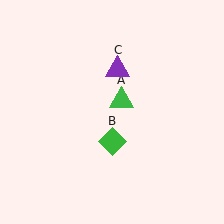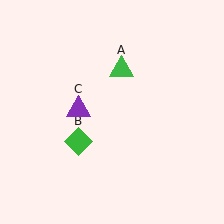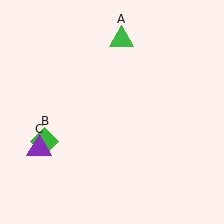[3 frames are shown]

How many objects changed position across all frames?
3 objects changed position: green triangle (object A), green diamond (object B), purple triangle (object C).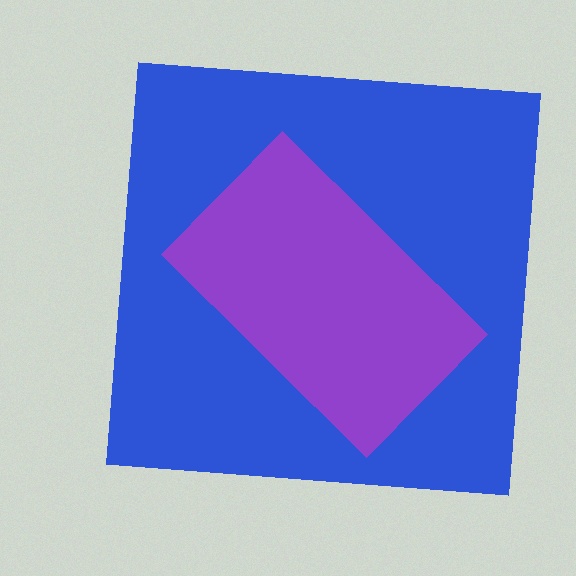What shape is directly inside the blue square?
The purple rectangle.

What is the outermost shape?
The blue square.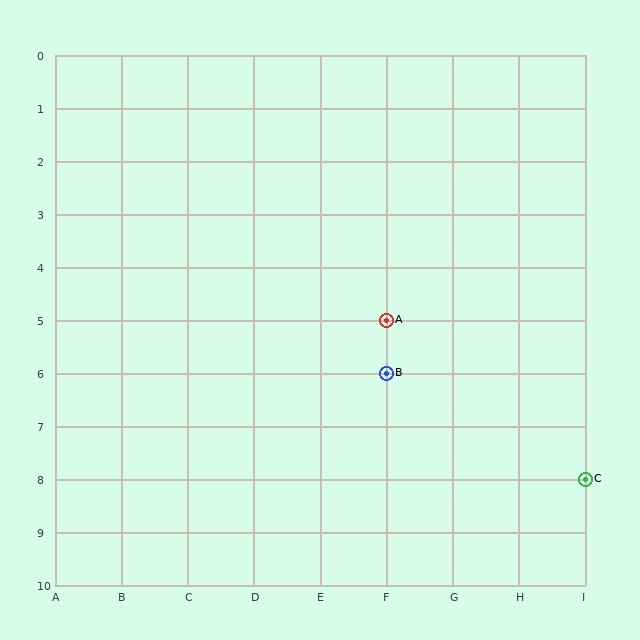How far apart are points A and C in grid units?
Points A and C are 3 columns and 3 rows apart (about 4.2 grid units diagonally).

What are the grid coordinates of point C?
Point C is at grid coordinates (I, 8).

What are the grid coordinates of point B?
Point B is at grid coordinates (F, 6).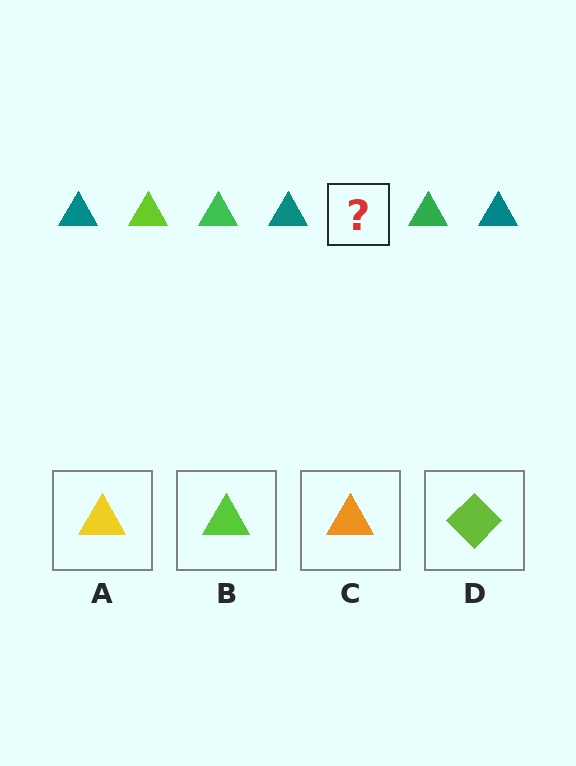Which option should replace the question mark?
Option B.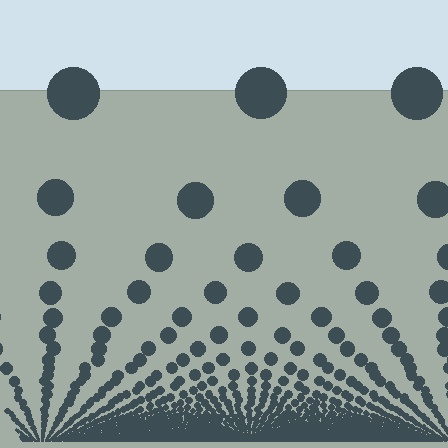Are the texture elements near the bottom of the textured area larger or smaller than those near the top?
Smaller. The gradient is inverted — elements near the bottom are smaller and denser.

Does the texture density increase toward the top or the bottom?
Density increases toward the bottom.